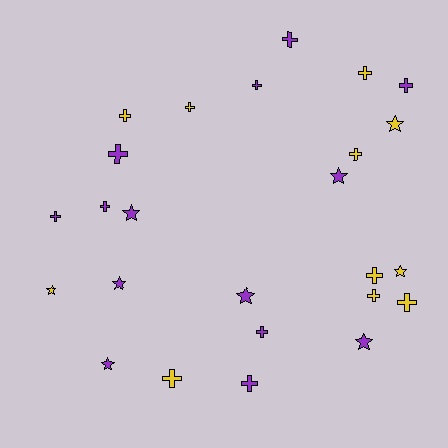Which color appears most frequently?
Purple, with 14 objects.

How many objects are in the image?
There are 25 objects.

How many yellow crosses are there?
There are 8 yellow crosses.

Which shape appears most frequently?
Cross, with 16 objects.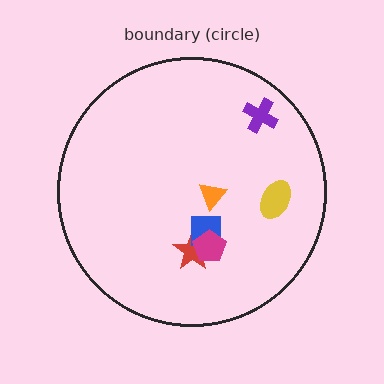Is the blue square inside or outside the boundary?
Inside.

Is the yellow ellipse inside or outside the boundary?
Inside.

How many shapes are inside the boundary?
6 inside, 0 outside.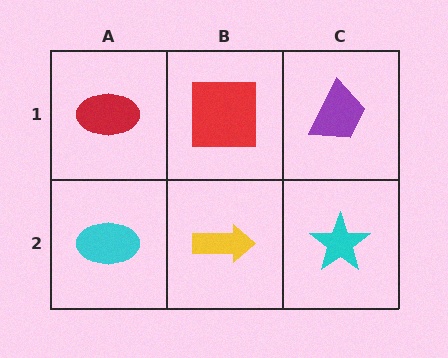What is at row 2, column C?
A cyan star.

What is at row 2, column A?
A cyan ellipse.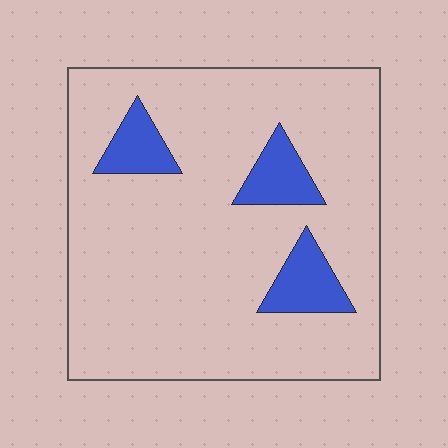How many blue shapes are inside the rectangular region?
3.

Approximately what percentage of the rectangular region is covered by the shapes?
Approximately 10%.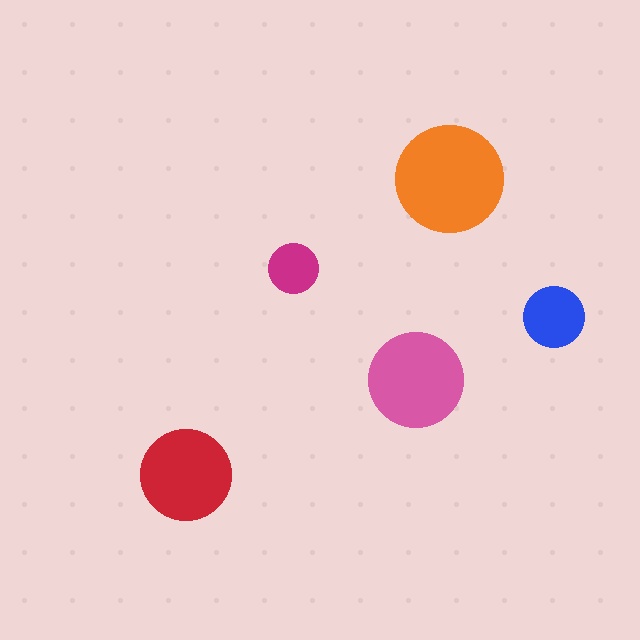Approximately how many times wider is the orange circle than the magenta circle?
About 2 times wider.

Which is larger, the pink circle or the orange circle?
The orange one.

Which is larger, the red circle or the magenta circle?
The red one.